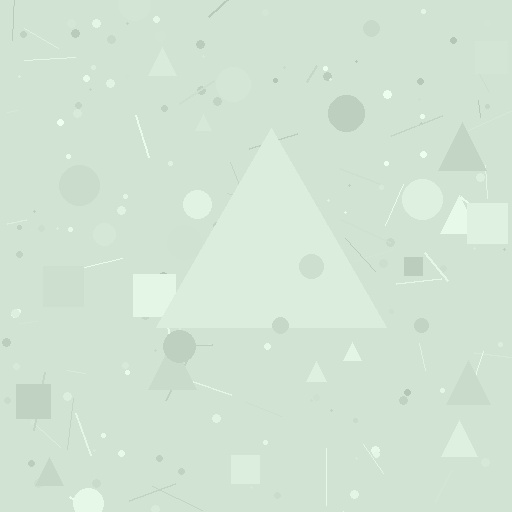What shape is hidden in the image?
A triangle is hidden in the image.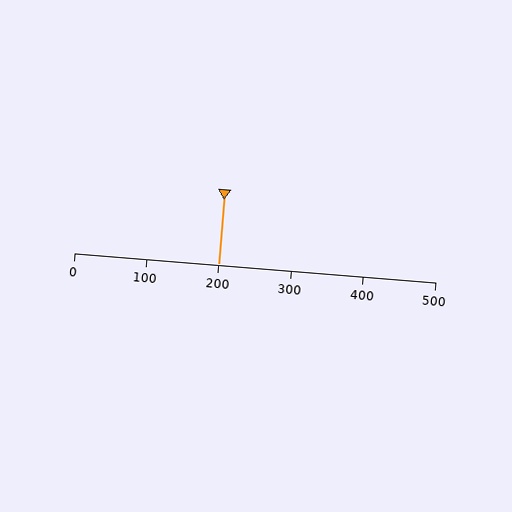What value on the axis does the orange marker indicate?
The marker indicates approximately 200.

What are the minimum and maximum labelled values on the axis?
The axis runs from 0 to 500.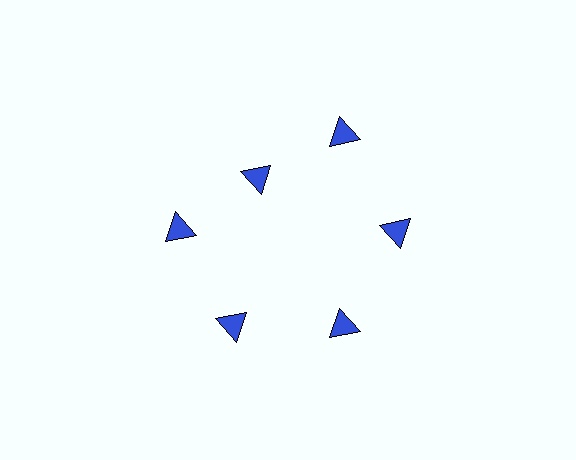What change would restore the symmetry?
The symmetry would be restored by moving it outward, back onto the ring so that all 6 triangles sit at equal angles and equal distance from the center.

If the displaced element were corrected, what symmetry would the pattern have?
It would have 6-fold rotational symmetry — the pattern would map onto itself every 60 degrees.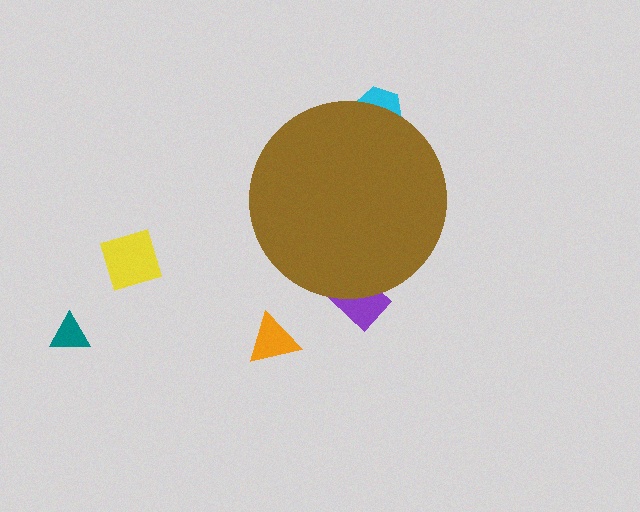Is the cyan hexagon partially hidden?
Yes, the cyan hexagon is partially hidden behind the brown circle.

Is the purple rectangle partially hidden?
Yes, the purple rectangle is partially hidden behind the brown circle.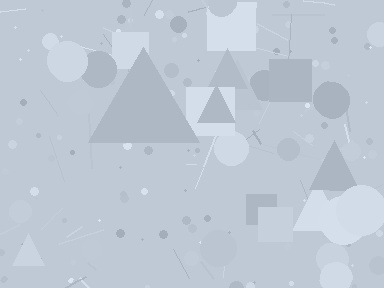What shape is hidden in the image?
A triangle is hidden in the image.